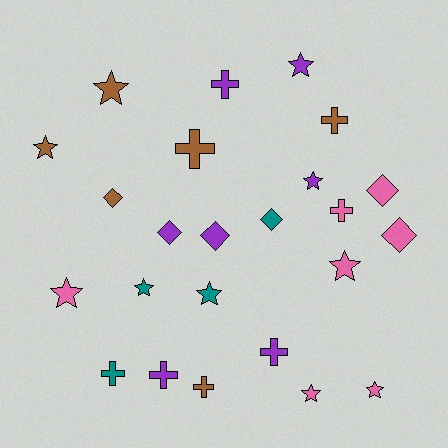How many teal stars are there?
There are 2 teal stars.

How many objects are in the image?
There are 24 objects.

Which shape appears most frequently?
Star, with 10 objects.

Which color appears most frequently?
Pink, with 7 objects.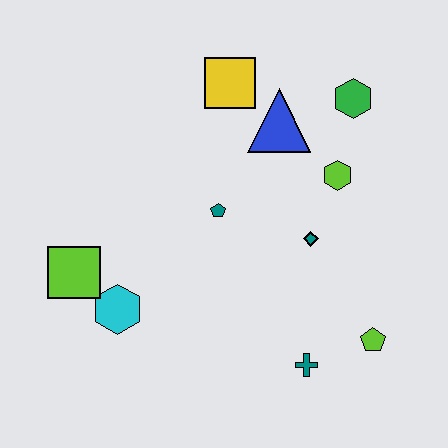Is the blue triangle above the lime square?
Yes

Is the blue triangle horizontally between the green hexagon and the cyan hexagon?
Yes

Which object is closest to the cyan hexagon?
The lime square is closest to the cyan hexagon.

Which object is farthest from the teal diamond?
The lime square is farthest from the teal diamond.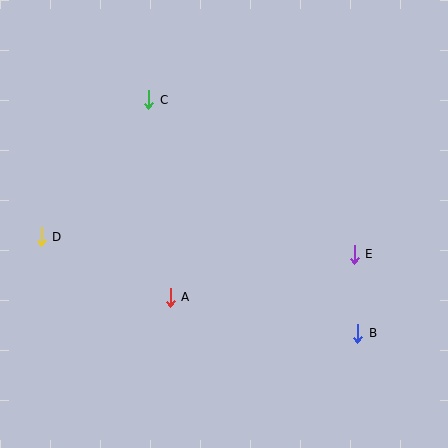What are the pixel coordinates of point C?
Point C is at (149, 100).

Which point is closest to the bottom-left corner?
Point D is closest to the bottom-left corner.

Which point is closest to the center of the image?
Point A at (170, 297) is closest to the center.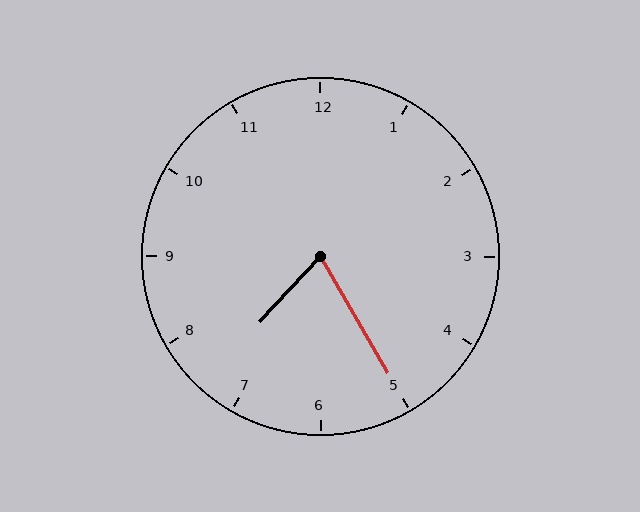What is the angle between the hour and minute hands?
Approximately 72 degrees.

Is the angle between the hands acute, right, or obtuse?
It is acute.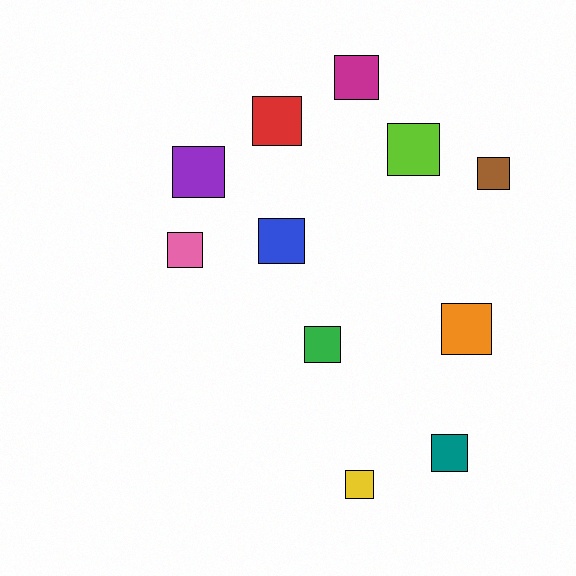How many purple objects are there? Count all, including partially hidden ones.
There is 1 purple object.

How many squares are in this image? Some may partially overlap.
There are 11 squares.